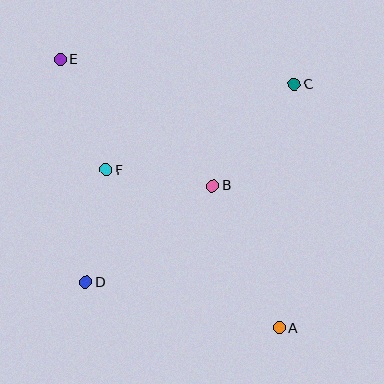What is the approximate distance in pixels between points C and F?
The distance between C and F is approximately 207 pixels.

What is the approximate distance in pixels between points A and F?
The distance between A and F is approximately 234 pixels.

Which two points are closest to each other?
Points B and F are closest to each other.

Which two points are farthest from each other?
Points A and E are farthest from each other.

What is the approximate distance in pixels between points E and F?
The distance between E and F is approximately 120 pixels.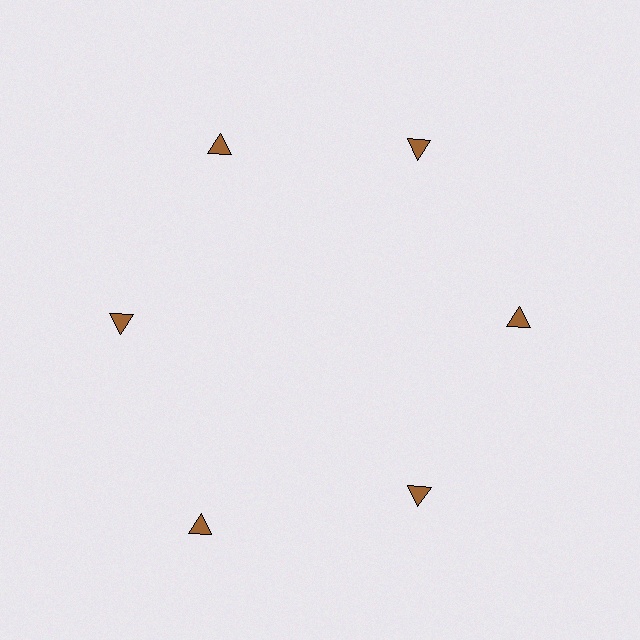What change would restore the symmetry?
The symmetry would be restored by moving it inward, back onto the ring so that all 6 triangles sit at equal angles and equal distance from the center.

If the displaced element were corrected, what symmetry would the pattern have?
It would have 6-fold rotational symmetry — the pattern would map onto itself every 60 degrees.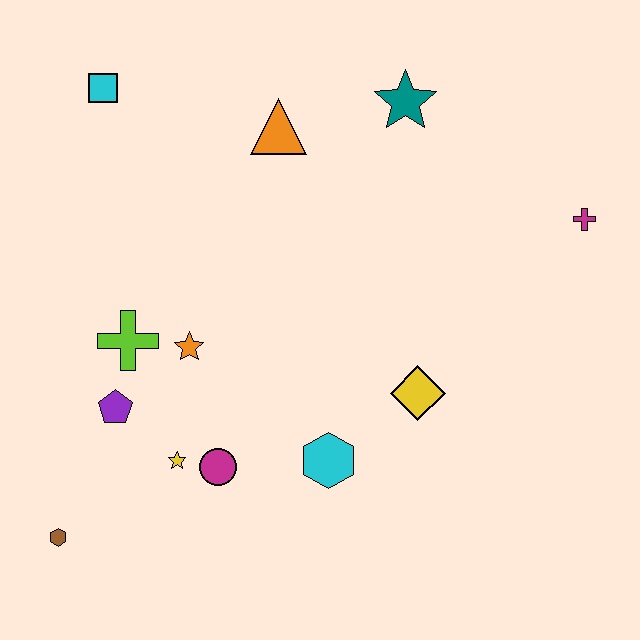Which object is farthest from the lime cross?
The magenta cross is farthest from the lime cross.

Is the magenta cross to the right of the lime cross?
Yes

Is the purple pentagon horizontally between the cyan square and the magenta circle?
Yes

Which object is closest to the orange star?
The lime cross is closest to the orange star.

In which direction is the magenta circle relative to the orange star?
The magenta circle is below the orange star.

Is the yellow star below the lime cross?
Yes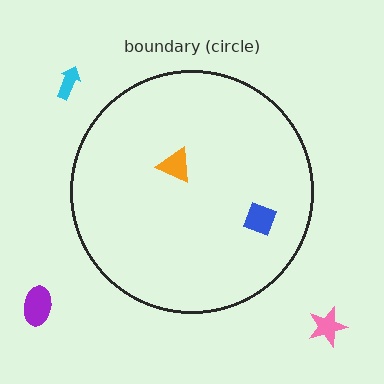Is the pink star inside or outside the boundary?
Outside.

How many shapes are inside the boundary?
2 inside, 3 outside.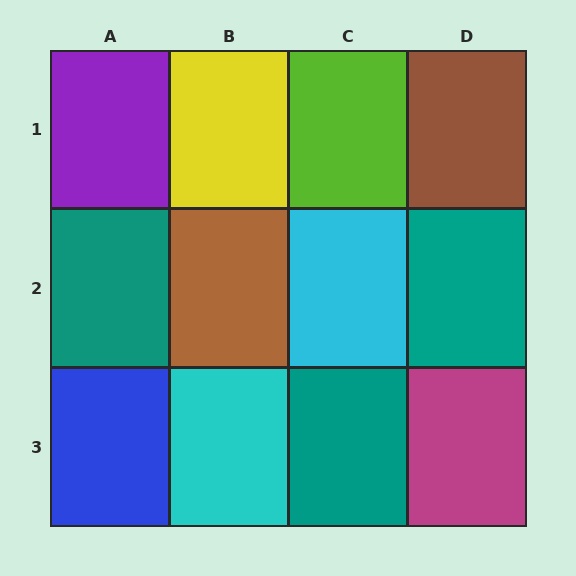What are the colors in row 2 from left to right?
Teal, brown, cyan, teal.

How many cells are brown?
2 cells are brown.